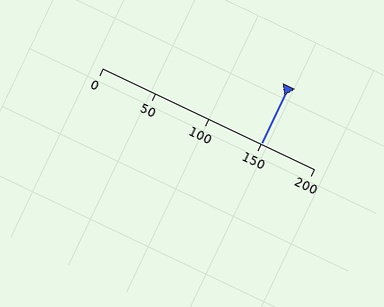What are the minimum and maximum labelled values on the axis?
The axis runs from 0 to 200.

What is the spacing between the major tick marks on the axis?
The major ticks are spaced 50 apart.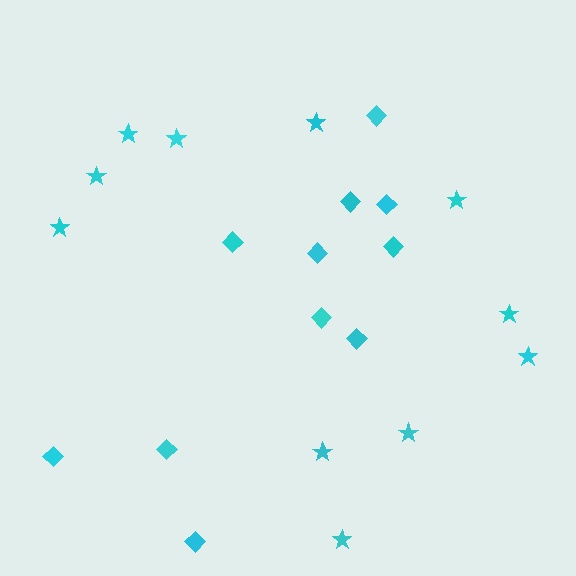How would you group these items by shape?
There are 2 groups: one group of diamonds (11) and one group of stars (11).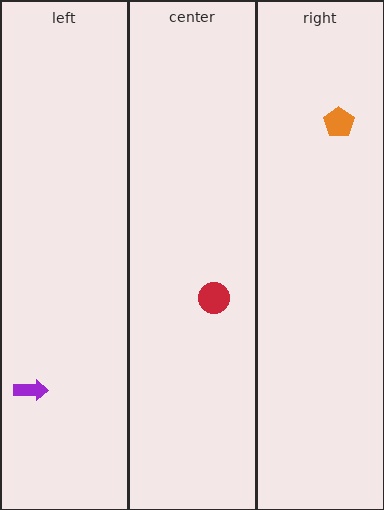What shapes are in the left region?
The purple arrow.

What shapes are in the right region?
The orange pentagon.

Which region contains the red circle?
The center region.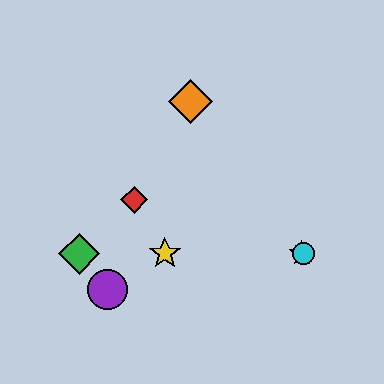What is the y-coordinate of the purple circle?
The purple circle is at y≈289.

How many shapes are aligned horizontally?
4 shapes (the blue star, the green diamond, the yellow star, the cyan circle) are aligned horizontally.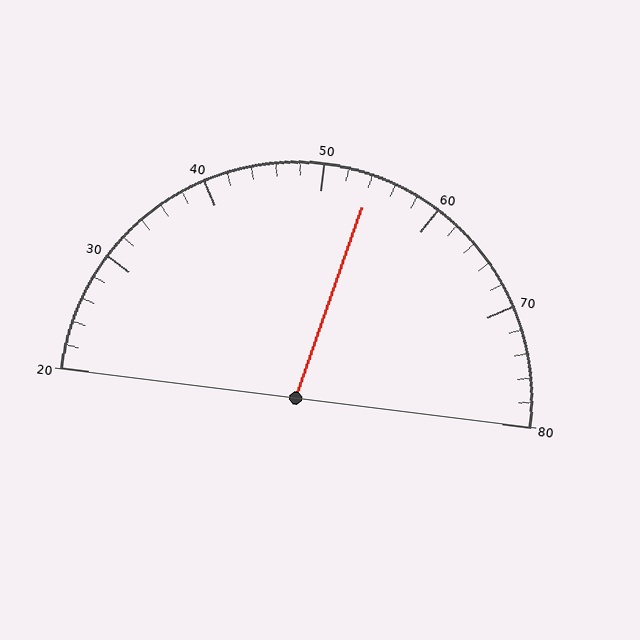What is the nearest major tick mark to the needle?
The nearest major tick mark is 50.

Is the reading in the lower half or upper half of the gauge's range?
The reading is in the upper half of the range (20 to 80).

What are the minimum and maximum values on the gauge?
The gauge ranges from 20 to 80.